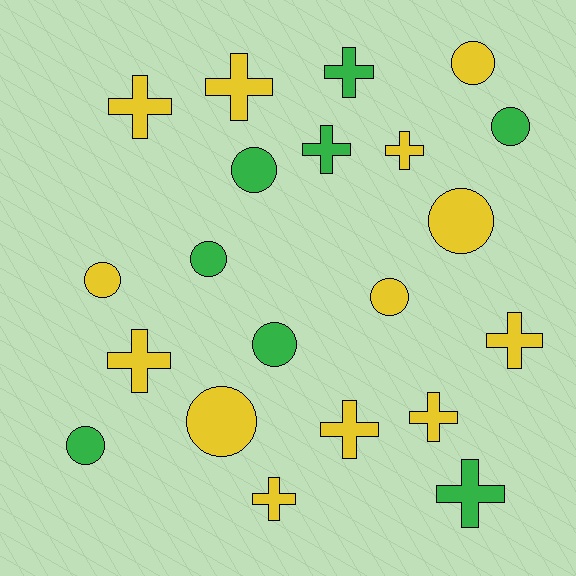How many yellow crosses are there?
There are 8 yellow crosses.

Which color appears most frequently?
Yellow, with 13 objects.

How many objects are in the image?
There are 21 objects.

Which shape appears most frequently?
Cross, with 11 objects.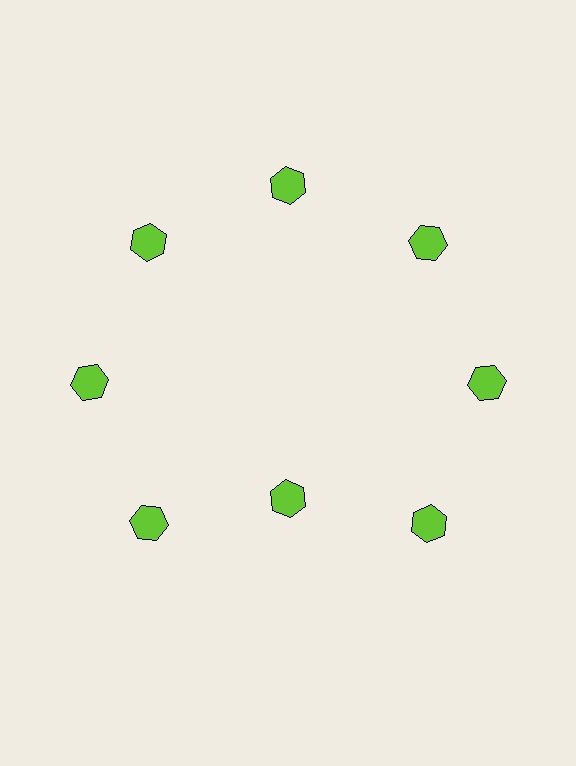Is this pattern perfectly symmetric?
No. The 8 lime hexagons are arranged in a ring, but one element near the 6 o'clock position is pulled inward toward the center, breaking the 8-fold rotational symmetry.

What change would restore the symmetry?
The symmetry would be restored by moving it outward, back onto the ring so that all 8 hexagons sit at equal angles and equal distance from the center.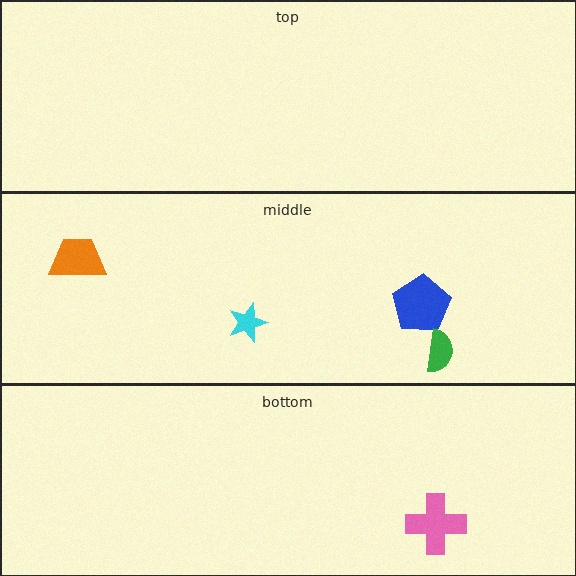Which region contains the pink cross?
The bottom region.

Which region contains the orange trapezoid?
The middle region.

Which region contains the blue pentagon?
The middle region.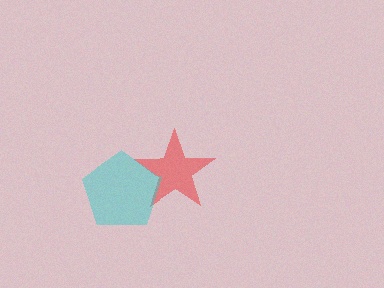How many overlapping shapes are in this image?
There are 2 overlapping shapes in the image.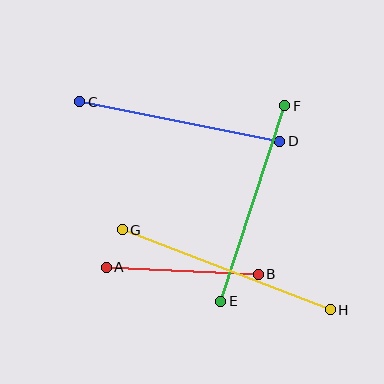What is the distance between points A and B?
The distance is approximately 152 pixels.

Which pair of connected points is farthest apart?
Points G and H are farthest apart.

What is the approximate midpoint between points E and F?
The midpoint is at approximately (253, 203) pixels.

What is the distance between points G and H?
The distance is approximately 223 pixels.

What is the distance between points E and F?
The distance is approximately 205 pixels.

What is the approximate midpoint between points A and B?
The midpoint is at approximately (182, 271) pixels.